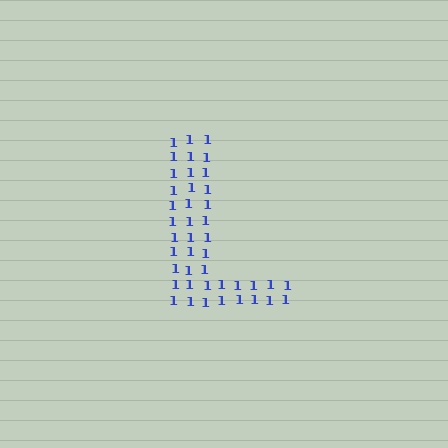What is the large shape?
The large shape is the letter L.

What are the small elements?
The small elements are digit 1's.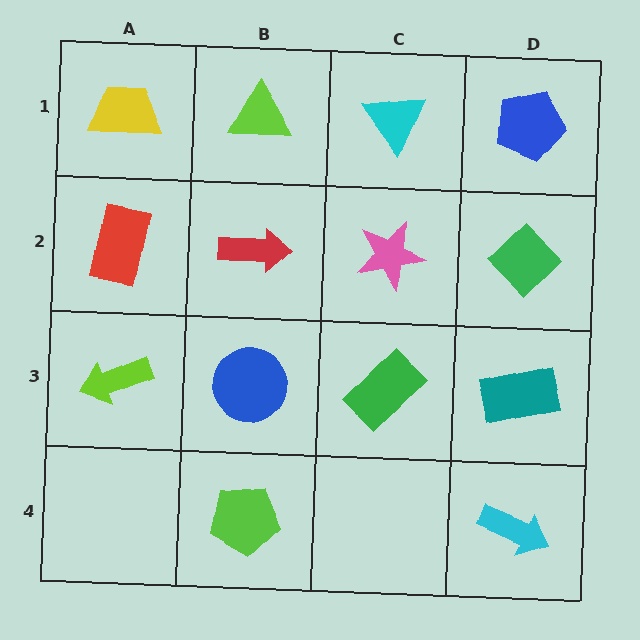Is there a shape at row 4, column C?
No, that cell is empty.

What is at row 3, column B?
A blue circle.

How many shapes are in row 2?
4 shapes.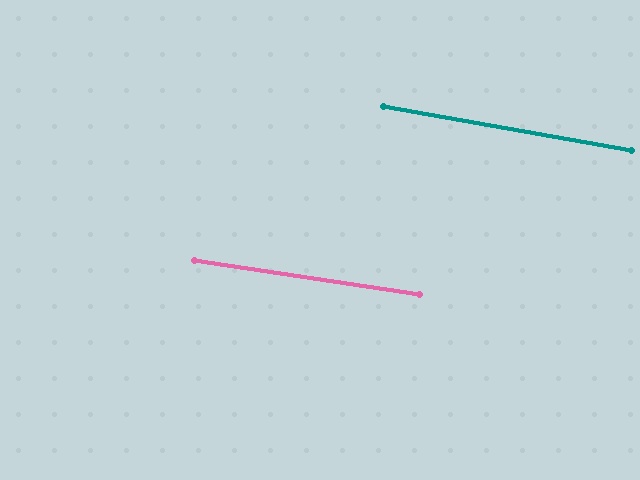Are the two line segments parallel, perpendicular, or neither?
Parallel — their directions differ by only 1.5°.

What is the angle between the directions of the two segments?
Approximately 2 degrees.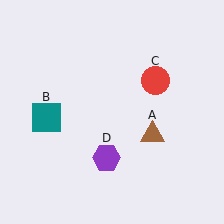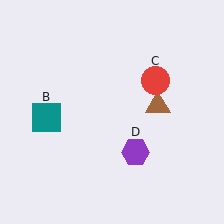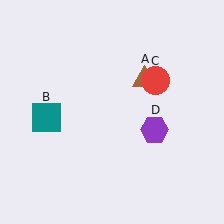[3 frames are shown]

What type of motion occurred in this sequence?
The brown triangle (object A), purple hexagon (object D) rotated counterclockwise around the center of the scene.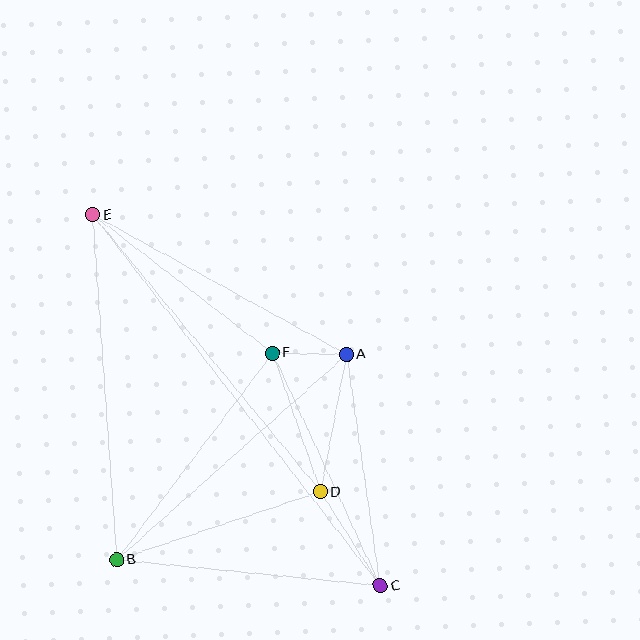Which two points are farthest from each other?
Points C and E are farthest from each other.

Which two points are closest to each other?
Points A and F are closest to each other.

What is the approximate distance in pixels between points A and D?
The distance between A and D is approximately 140 pixels.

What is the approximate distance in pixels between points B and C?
The distance between B and C is approximately 265 pixels.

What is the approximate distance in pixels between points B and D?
The distance between B and D is approximately 215 pixels.